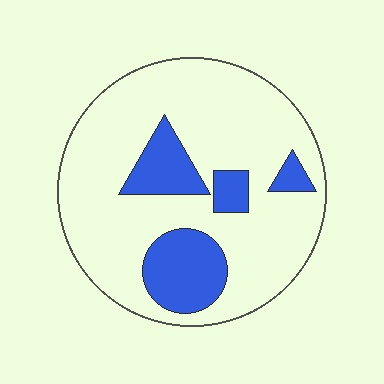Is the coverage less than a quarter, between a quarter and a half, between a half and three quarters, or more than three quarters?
Less than a quarter.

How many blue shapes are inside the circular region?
4.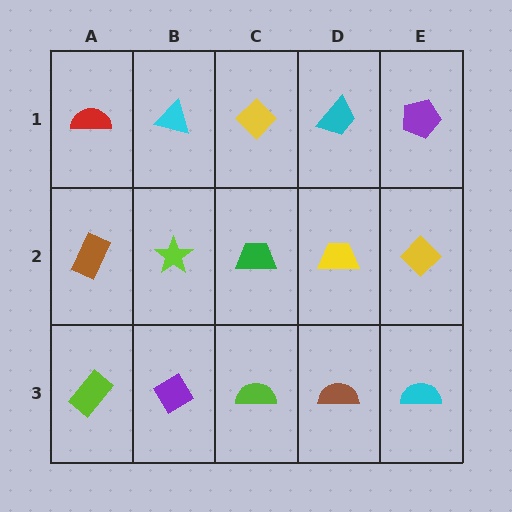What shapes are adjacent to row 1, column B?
A lime star (row 2, column B), a red semicircle (row 1, column A), a yellow diamond (row 1, column C).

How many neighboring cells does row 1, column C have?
3.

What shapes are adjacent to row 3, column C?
A green trapezoid (row 2, column C), a purple diamond (row 3, column B), a brown semicircle (row 3, column D).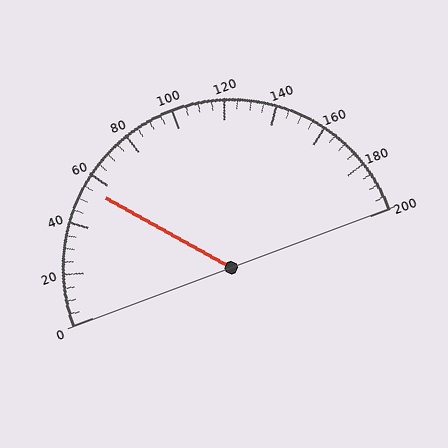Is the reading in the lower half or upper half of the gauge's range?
The reading is in the lower half of the range (0 to 200).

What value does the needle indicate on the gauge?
The needle indicates approximately 55.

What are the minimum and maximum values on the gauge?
The gauge ranges from 0 to 200.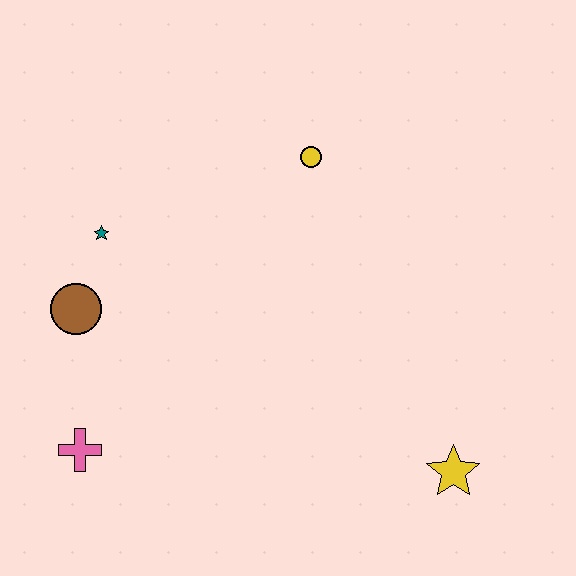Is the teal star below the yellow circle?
Yes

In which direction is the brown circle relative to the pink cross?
The brown circle is above the pink cross.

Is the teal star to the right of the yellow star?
No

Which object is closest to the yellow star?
The yellow circle is closest to the yellow star.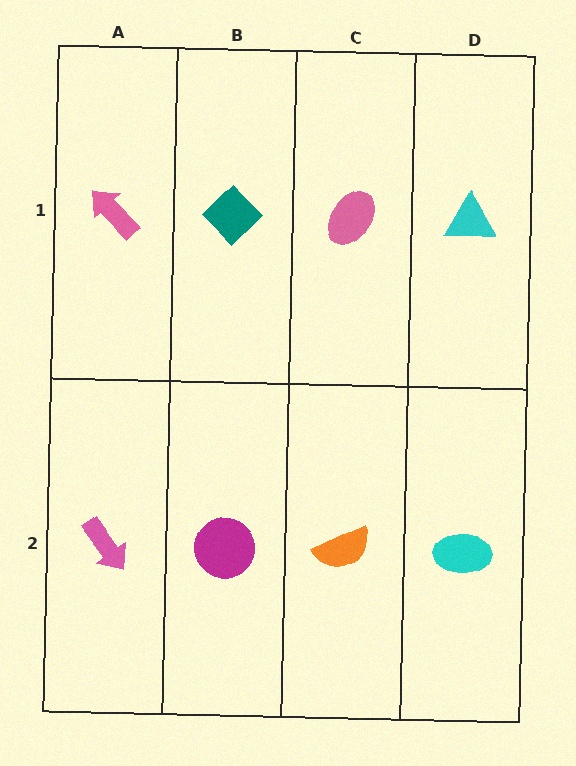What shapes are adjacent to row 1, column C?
An orange semicircle (row 2, column C), a teal diamond (row 1, column B), a cyan triangle (row 1, column D).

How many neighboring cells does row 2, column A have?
2.